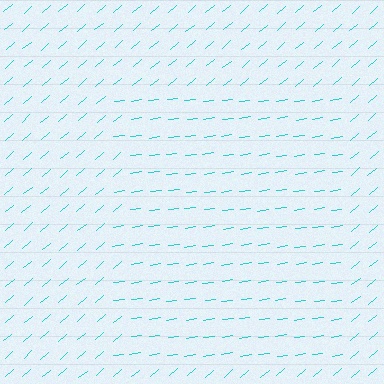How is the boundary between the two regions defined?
The boundary is defined purely by a change in line orientation (approximately 32 degrees difference). All lines are the same color and thickness.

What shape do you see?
I see a rectangle.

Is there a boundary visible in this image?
Yes, there is a texture boundary formed by a change in line orientation.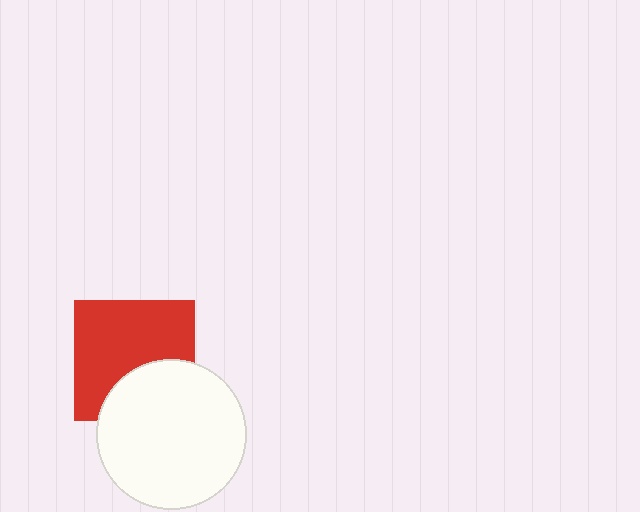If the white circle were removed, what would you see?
You would see the complete red square.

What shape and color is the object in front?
The object in front is a white circle.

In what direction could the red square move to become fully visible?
The red square could move up. That would shift it out from behind the white circle entirely.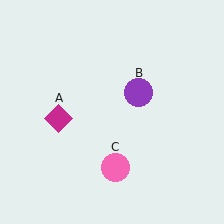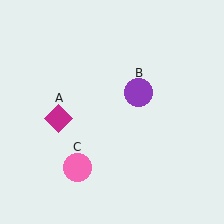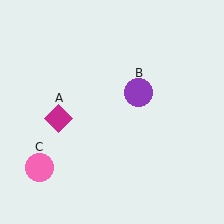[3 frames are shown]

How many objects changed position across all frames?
1 object changed position: pink circle (object C).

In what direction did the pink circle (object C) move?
The pink circle (object C) moved left.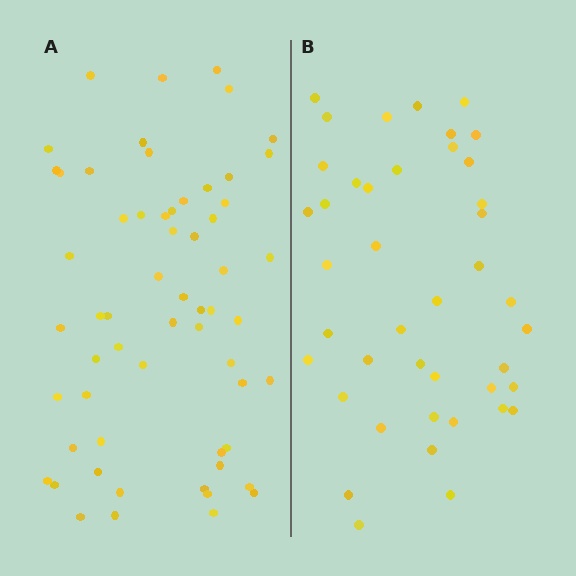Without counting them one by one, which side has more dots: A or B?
Region A (the left region) has more dots.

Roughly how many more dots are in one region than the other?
Region A has approximately 20 more dots than region B.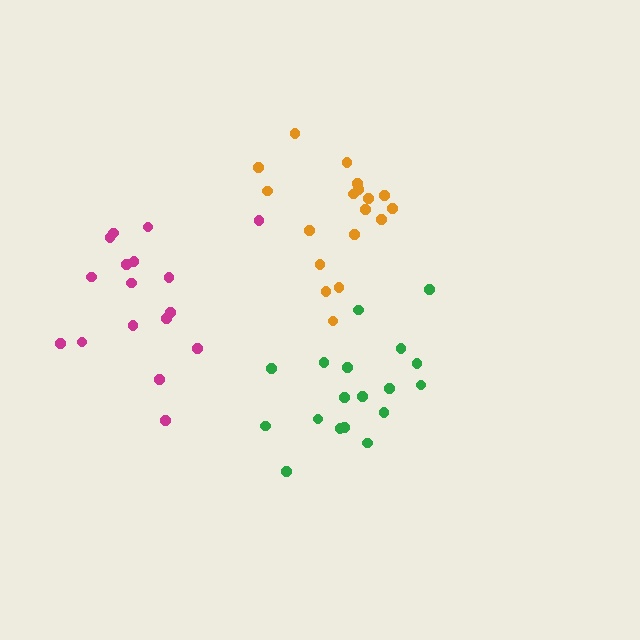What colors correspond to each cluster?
The clusters are colored: orange, green, magenta.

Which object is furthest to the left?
The magenta cluster is leftmost.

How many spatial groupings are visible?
There are 3 spatial groupings.